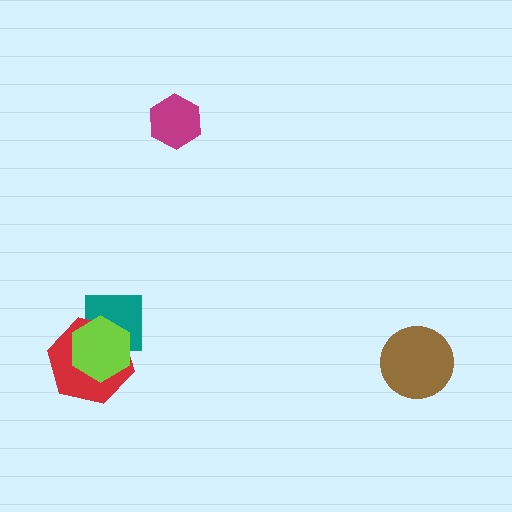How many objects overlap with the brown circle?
0 objects overlap with the brown circle.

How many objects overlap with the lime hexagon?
2 objects overlap with the lime hexagon.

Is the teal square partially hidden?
Yes, it is partially covered by another shape.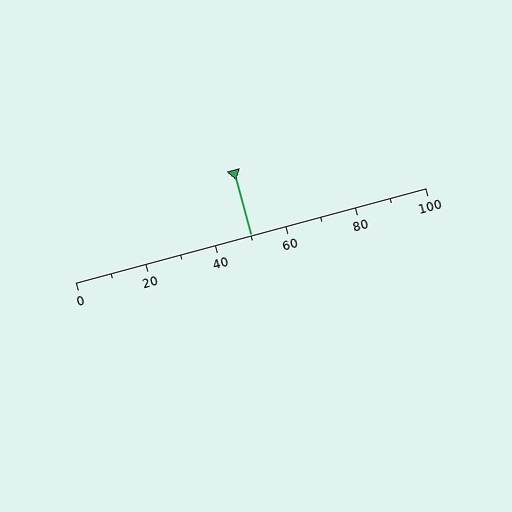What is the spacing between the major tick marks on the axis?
The major ticks are spaced 20 apart.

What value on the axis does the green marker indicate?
The marker indicates approximately 50.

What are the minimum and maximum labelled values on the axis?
The axis runs from 0 to 100.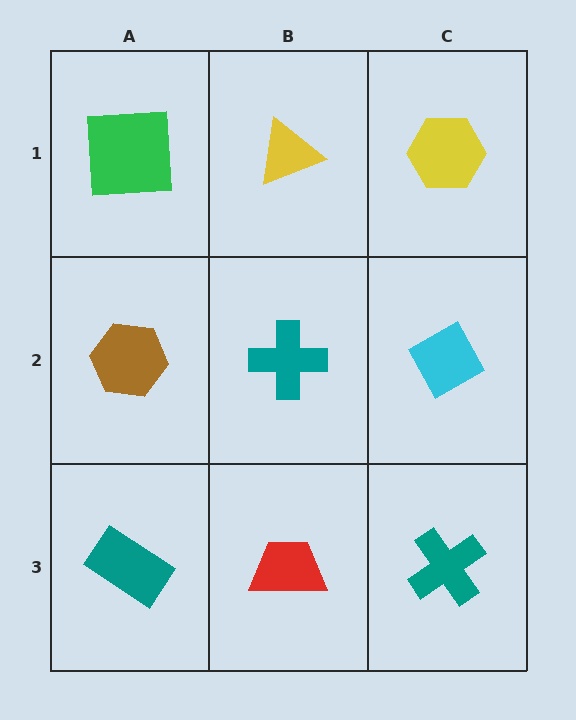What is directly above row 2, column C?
A yellow hexagon.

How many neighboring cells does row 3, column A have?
2.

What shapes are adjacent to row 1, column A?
A brown hexagon (row 2, column A), a yellow triangle (row 1, column B).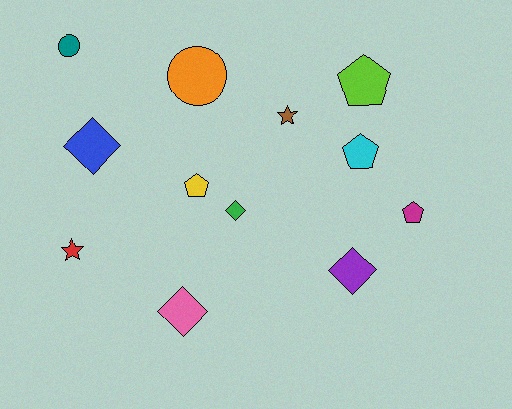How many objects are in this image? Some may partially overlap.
There are 12 objects.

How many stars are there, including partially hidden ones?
There are 2 stars.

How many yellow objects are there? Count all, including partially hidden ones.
There is 1 yellow object.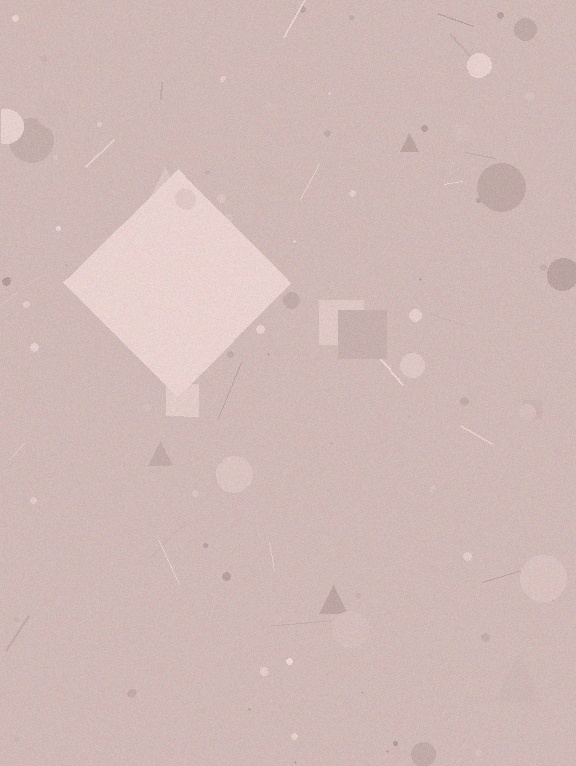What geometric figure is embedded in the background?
A diamond is embedded in the background.